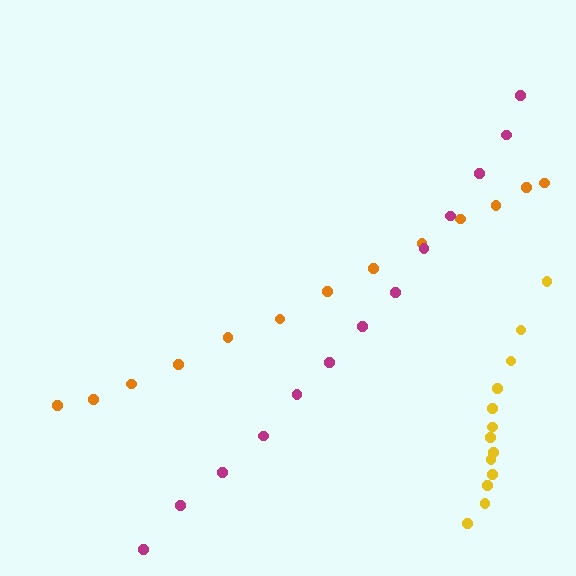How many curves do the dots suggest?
There are 3 distinct paths.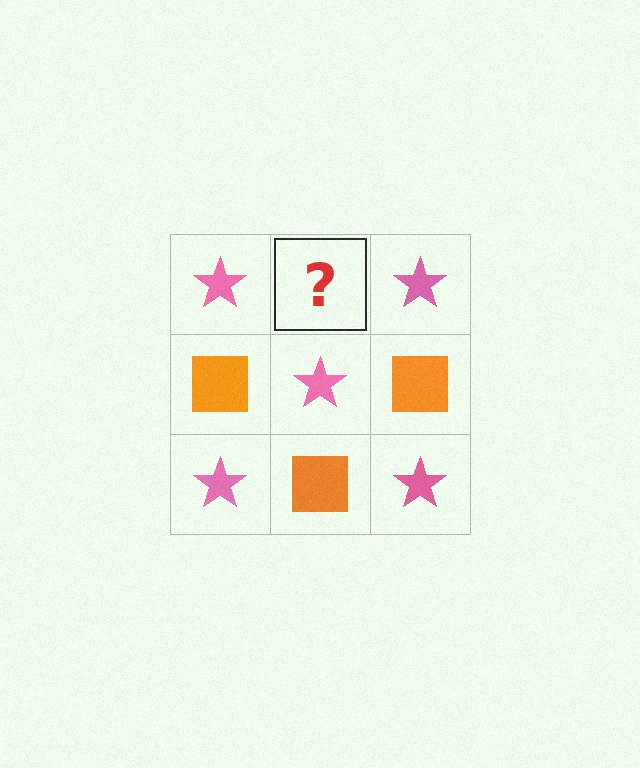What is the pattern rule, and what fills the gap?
The rule is that it alternates pink star and orange square in a checkerboard pattern. The gap should be filled with an orange square.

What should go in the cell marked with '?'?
The missing cell should contain an orange square.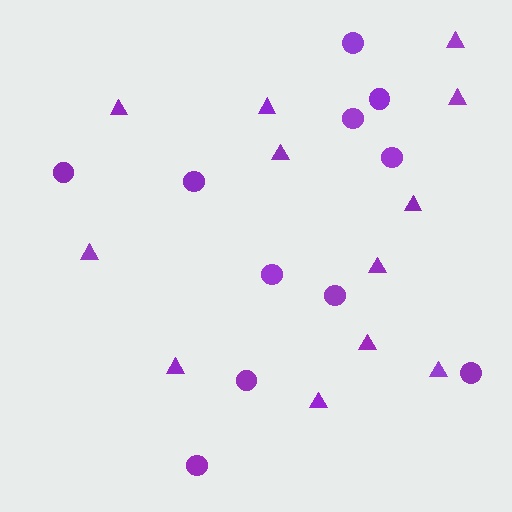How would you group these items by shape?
There are 2 groups: one group of triangles (12) and one group of circles (11).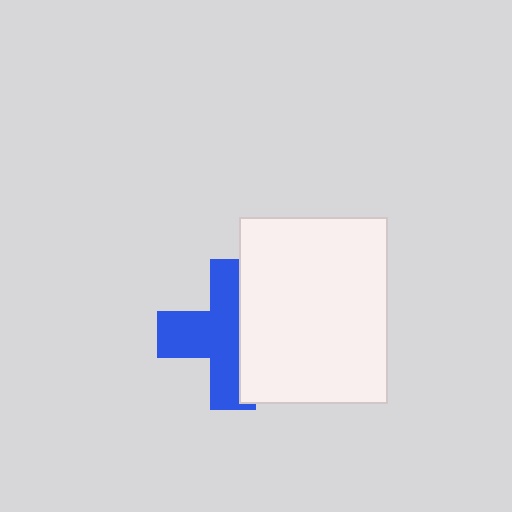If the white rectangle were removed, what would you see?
You would see the complete blue cross.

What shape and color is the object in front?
The object in front is a white rectangle.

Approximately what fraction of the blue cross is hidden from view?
Roughly 41% of the blue cross is hidden behind the white rectangle.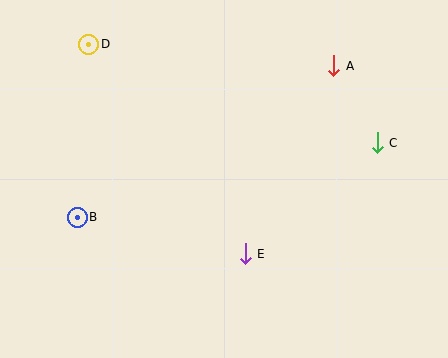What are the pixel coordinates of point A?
Point A is at (334, 66).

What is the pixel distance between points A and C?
The distance between A and C is 88 pixels.